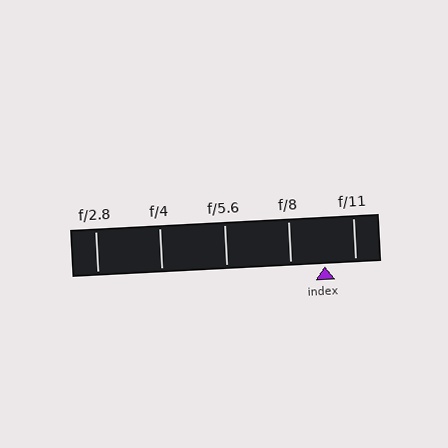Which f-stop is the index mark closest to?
The index mark is closest to f/11.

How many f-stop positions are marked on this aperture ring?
There are 5 f-stop positions marked.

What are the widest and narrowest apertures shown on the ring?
The widest aperture shown is f/2.8 and the narrowest is f/11.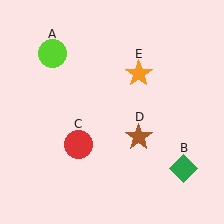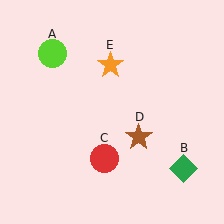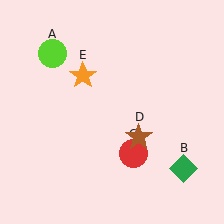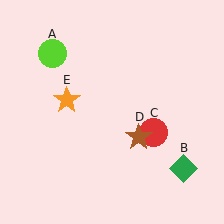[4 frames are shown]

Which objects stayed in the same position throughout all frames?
Lime circle (object A) and green diamond (object B) and brown star (object D) remained stationary.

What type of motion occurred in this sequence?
The red circle (object C), orange star (object E) rotated counterclockwise around the center of the scene.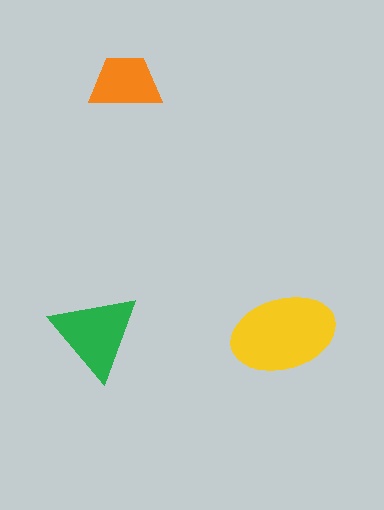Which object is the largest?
The yellow ellipse.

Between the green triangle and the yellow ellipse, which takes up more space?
The yellow ellipse.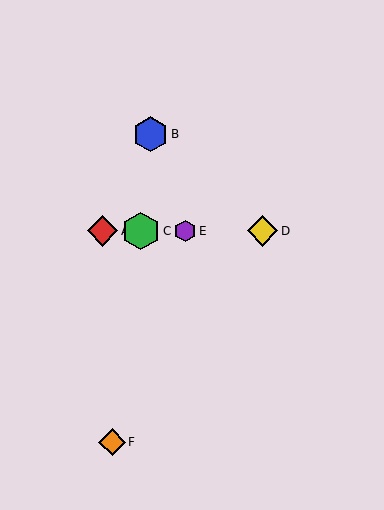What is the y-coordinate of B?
Object B is at y≈134.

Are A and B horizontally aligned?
No, A is at y≈231 and B is at y≈134.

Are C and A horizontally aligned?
Yes, both are at y≈231.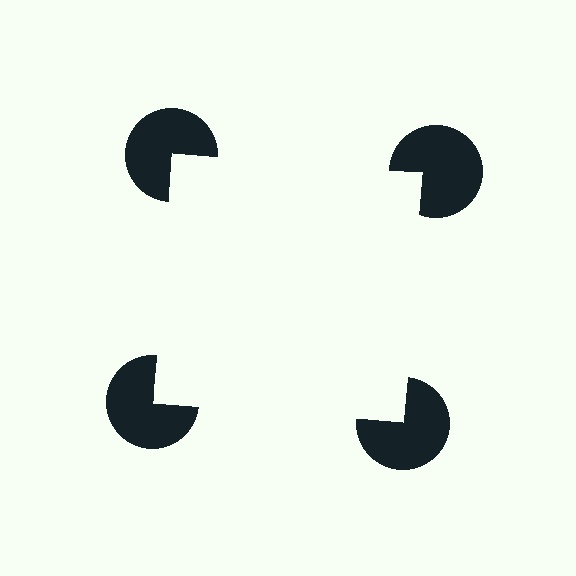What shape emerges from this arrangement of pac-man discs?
An illusory square — its edges are inferred from the aligned wedge cuts in the pac-man discs, not physically drawn.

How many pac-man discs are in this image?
There are 4 — one at each vertex of the illusory square.